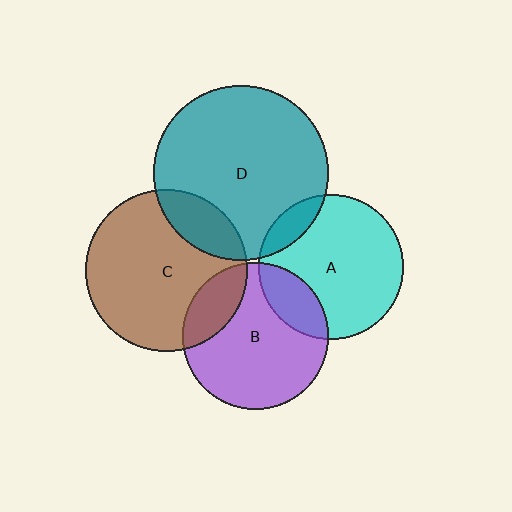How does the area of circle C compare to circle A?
Approximately 1.2 times.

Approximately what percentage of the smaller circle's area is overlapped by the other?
Approximately 20%.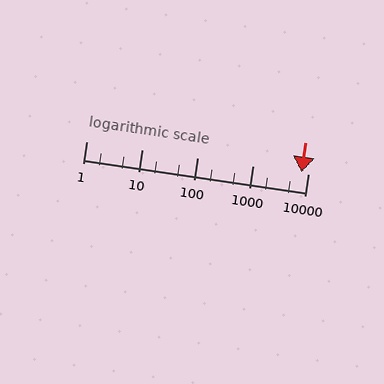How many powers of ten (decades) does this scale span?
The scale spans 4 decades, from 1 to 10000.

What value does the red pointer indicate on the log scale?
The pointer indicates approximately 7500.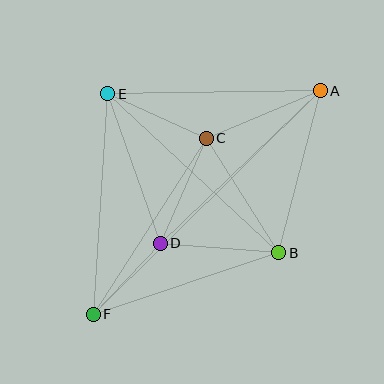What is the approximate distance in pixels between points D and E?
The distance between D and E is approximately 159 pixels.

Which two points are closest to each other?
Points D and F are closest to each other.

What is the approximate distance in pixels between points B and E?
The distance between B and E is approximately 234 pixels.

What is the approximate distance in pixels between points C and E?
The distance between C and E is approximately 108 pixels.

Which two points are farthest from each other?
Points A and F are farthest from each other.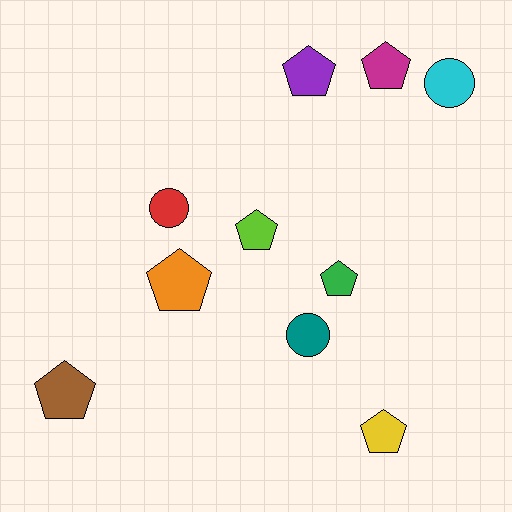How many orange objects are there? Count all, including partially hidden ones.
There is 1 orange object.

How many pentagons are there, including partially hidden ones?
There are 7 pentagons.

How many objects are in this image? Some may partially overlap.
There are 10 objects.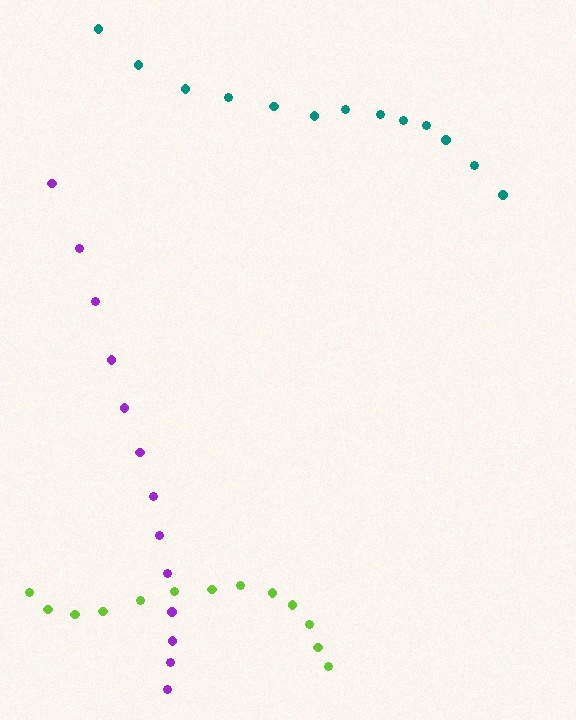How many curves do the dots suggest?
There are 3 distinct paths.